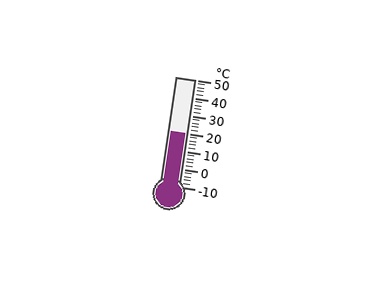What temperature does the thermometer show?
The thermometer shows approximately 20°C.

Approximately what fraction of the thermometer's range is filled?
The thermometer is filled to approximately 50% of its range.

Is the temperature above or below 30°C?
The temperature is below 30°C.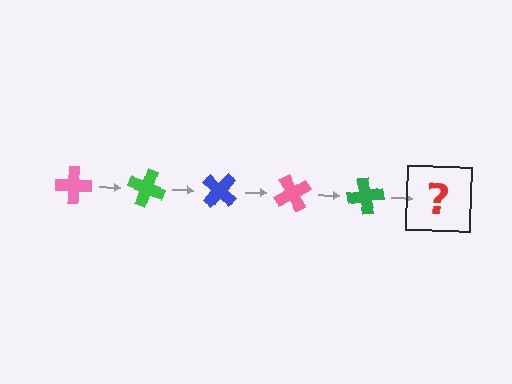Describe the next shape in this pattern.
It should be a blue cross, rotated 100 degrees from the start.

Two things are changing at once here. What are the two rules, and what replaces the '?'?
The two rules are that it rotates 20 degrees each step and the color cycles through pink, green, and blue. The '?' should be a blue cross, rotated 100 degrees from the start.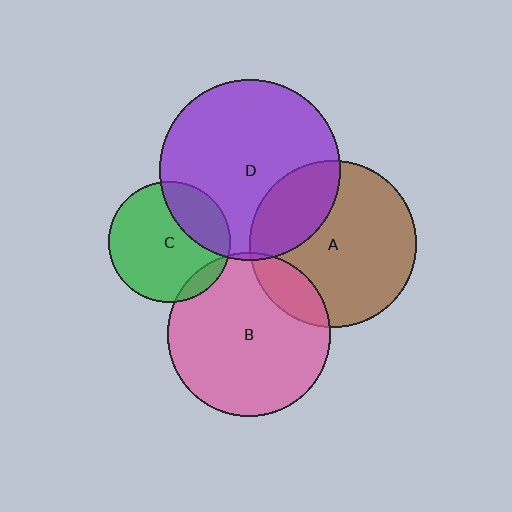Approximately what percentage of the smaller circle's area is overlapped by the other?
Approximately 25%.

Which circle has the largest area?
Circle D (purple).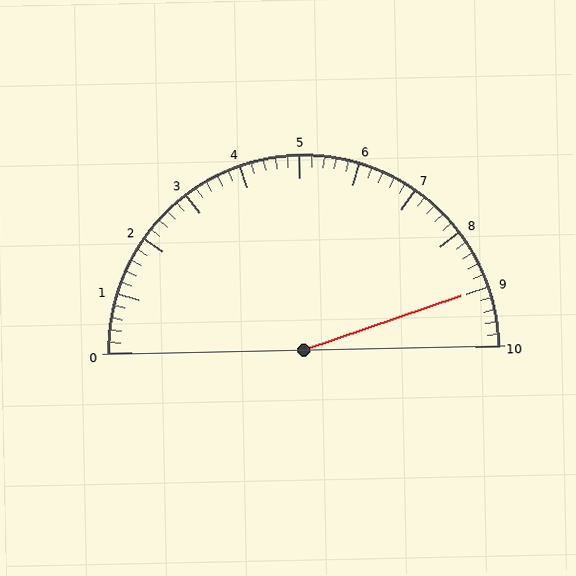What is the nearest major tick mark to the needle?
The nearest major tick mark is 9.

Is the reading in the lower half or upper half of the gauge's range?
The reading is in the upper half of the range (0 to 10).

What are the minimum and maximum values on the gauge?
The gauge ranges from 0 to 10.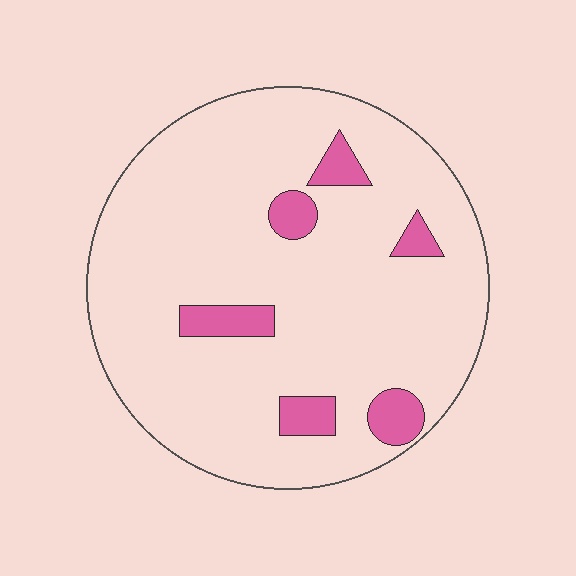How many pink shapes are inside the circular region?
6.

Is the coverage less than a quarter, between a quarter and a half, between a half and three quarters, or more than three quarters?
Less than a quarter.